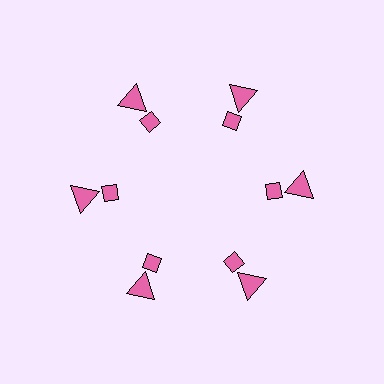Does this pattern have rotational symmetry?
Yes, this pattern has 6-fold rotational symmetry. It looks the same after rotating 60 degrees around the center.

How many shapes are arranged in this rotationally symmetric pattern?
There are 12 shapes, arranged in 6 groups of 2.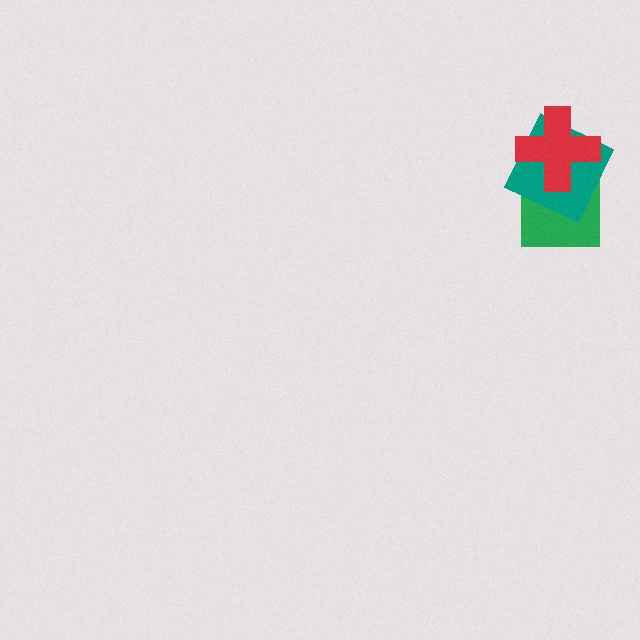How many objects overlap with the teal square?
2 objects overlap with the teal square.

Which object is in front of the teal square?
The red cross is in front of the teal square.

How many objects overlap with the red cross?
2 objects overlap with the red cross.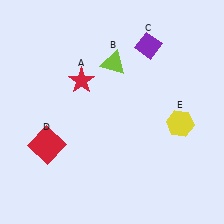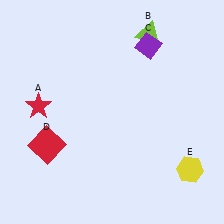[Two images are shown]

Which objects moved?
The objects that moved are: the red star (A), the lime triangle (B), the yellow hexagon (E).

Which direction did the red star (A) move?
The red star (A) moved left.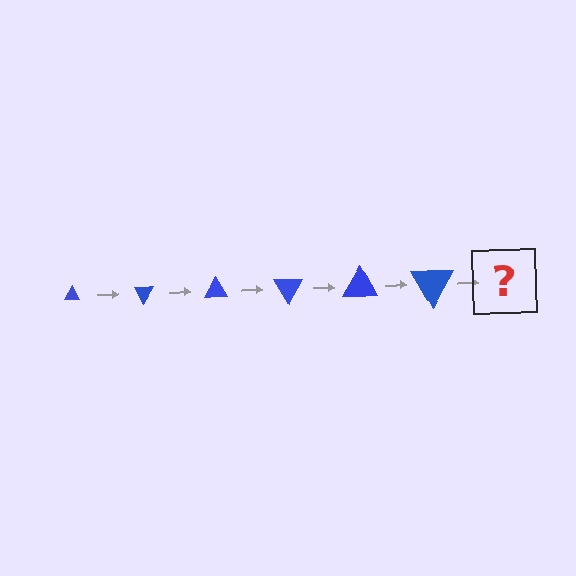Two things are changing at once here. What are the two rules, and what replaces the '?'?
The two rules are that the triangle grows larger each step and it rotates 60 degrees each step. The '?' should be a triangle, larger than the previous one and rotated 360 degrees from the start.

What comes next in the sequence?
The next element should be a triangle, larger than the previous one and rotated 360 degrees from the start.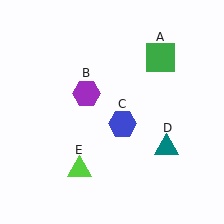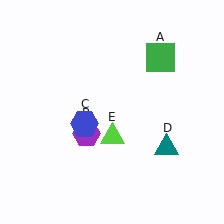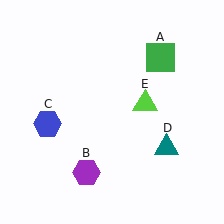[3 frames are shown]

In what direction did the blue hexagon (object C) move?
The blue hexagon (object C) moved left.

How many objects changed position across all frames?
3 objects changed position: purple hexagon (object B), blue hexagon (object C), lime triangle (object E).